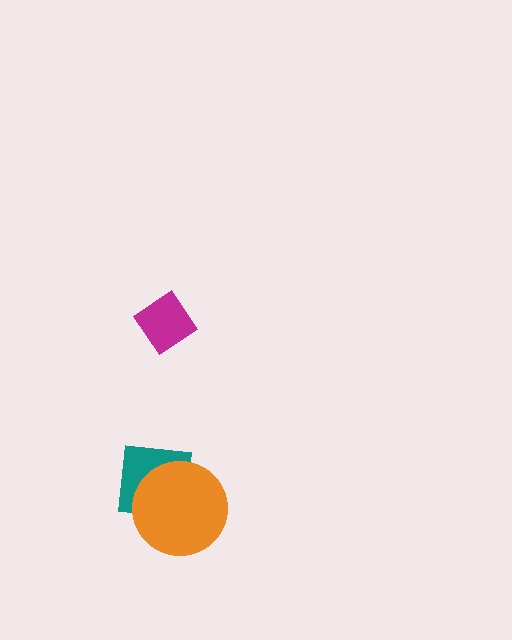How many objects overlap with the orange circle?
1 object overlaps with the orange circle.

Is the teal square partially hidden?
Yes, it is partially covered by another shape.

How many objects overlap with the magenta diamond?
0 objects overlap with the magenta diamond.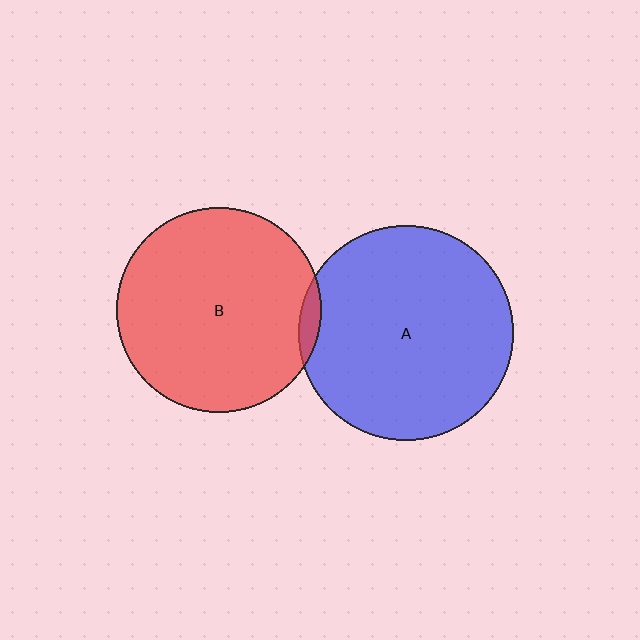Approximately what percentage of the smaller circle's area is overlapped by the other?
Approximately 5%.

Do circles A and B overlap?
Yes.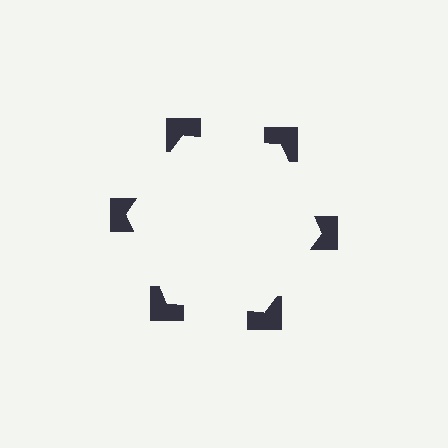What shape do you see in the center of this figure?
An illusory hexagon — its edges are inferred from the aligned wedge cuts in the notched squares, not physically drawn.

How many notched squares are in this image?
There are 6 — one at each vertex of the illusory hexagon.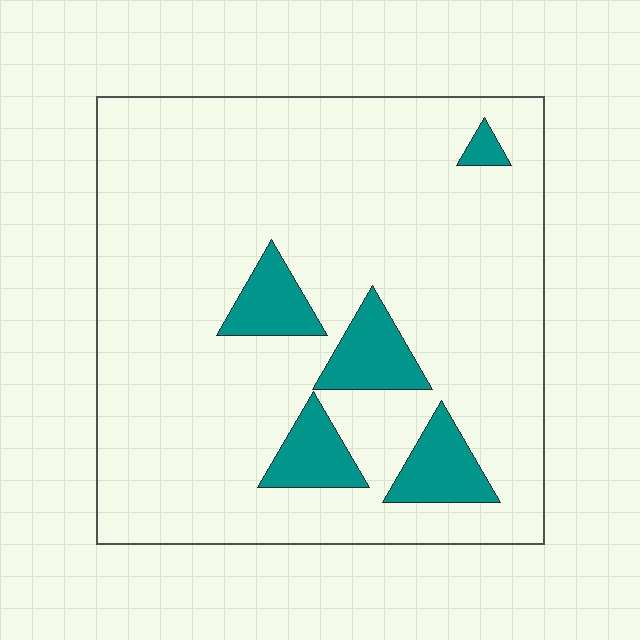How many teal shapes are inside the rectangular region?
5.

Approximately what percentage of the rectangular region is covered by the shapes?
Approximately 10%.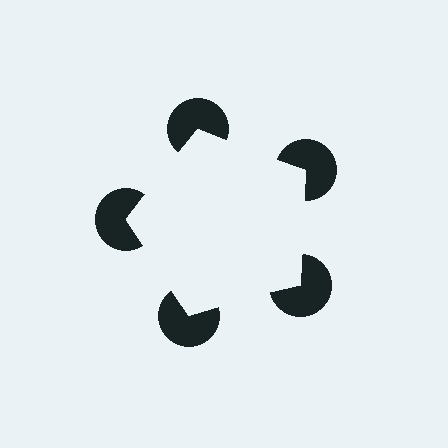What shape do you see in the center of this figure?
An illusory pentagon — its edges are inferred from the aligned wedge cuts in the pac-man discs, not physically drawn.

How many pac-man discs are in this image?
There are 5 — one at each vertex of the illusory pentagon.